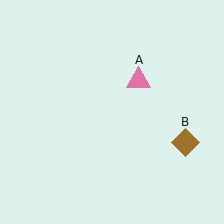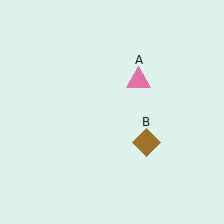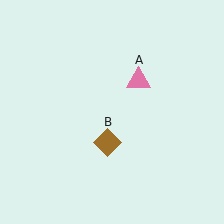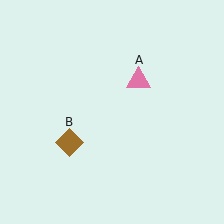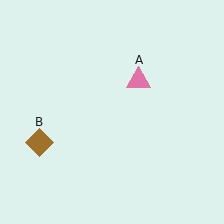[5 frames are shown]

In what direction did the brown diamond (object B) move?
The brown diamond (object B) moved left.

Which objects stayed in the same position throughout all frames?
Pink triangle (object A) remained stationary.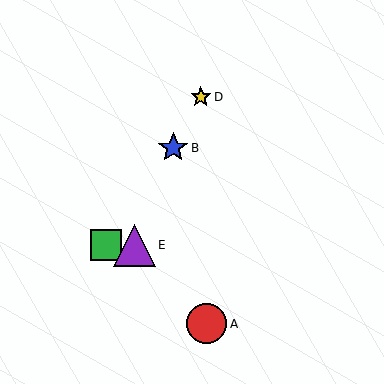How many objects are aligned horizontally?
2 objects (C, E) are aligned horizontally.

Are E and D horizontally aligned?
No, E is at y≈245 and D is at y≈97.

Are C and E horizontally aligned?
Yes, both are at y≈245.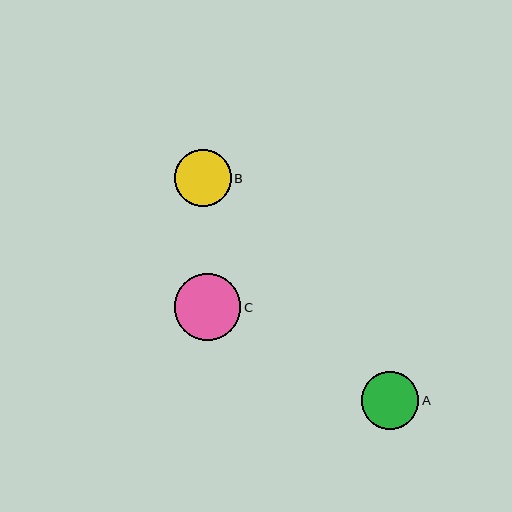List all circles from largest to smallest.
From largest to smallest: C, A, B.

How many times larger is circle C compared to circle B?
Circle C is approximately 1.2 times the size of circle B.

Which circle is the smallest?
Circle B is the smallest with a size of approximately 57 pixels.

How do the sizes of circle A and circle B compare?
Circle A and circle B are approximately the same size.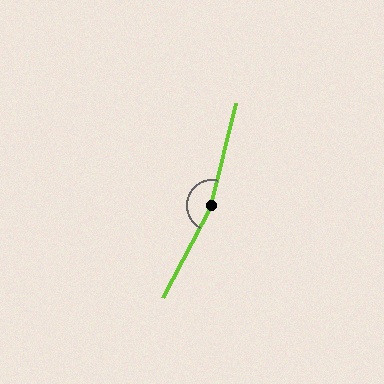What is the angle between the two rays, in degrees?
Approximately 165 degrees.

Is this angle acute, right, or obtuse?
It is obtuse.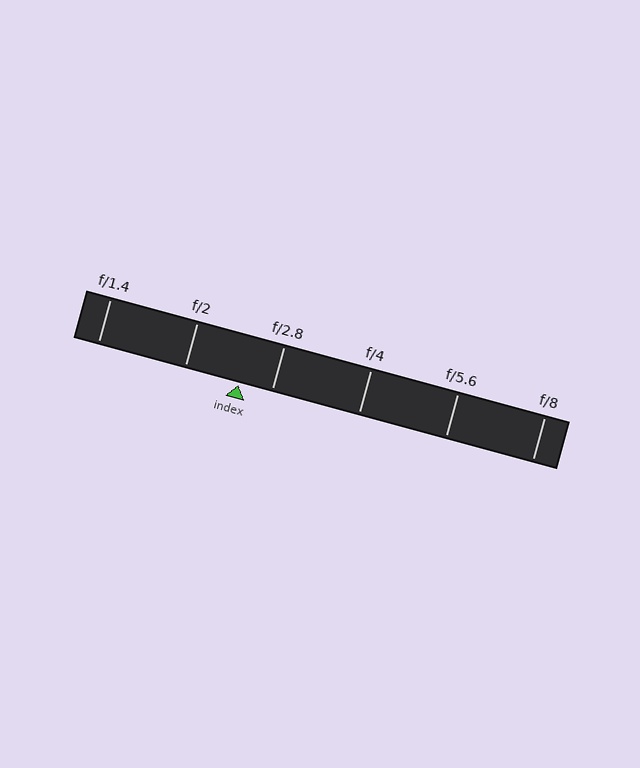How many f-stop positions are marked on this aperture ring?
There are 6 f-stop positions marked.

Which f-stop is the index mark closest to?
The index mark is closest to f/2.8.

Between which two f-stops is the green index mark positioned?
The index mark is between f/2 and f/2.8.